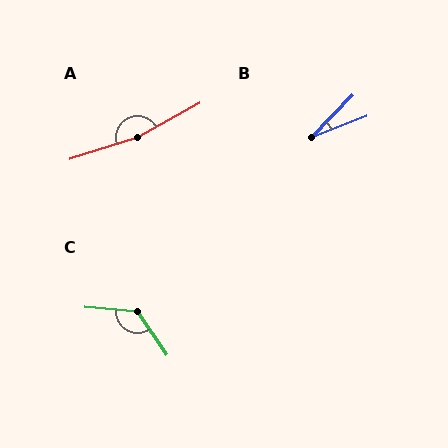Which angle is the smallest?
B, at approximately 25 degrees.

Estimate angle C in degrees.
Approximately 129 degrees.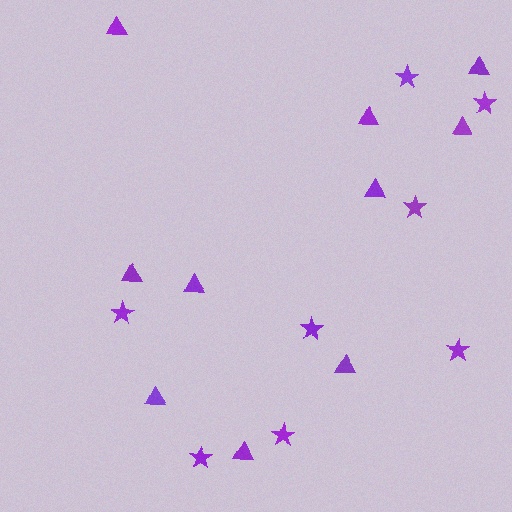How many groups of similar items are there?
There are 2 groups: one group of triangles (10) and one group of stars (8).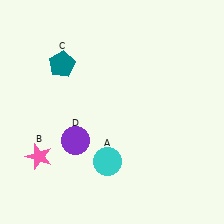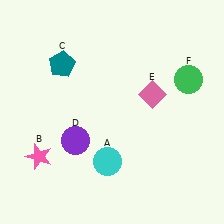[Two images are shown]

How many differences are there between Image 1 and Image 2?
There are 2 differences between the two images.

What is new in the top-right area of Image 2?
A green circle (F) was added in the top-right area of Image 2.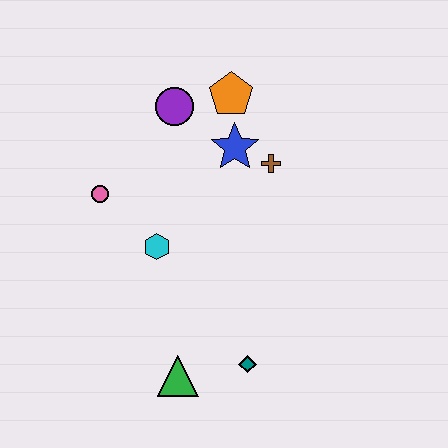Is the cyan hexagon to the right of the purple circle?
No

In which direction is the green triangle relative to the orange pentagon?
The green triangle is below the orange pentagon.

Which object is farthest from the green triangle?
The orange pentagon is farthest from the green triangle.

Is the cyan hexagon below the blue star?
Yes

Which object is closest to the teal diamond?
The green triangle is closest to the teal diamond.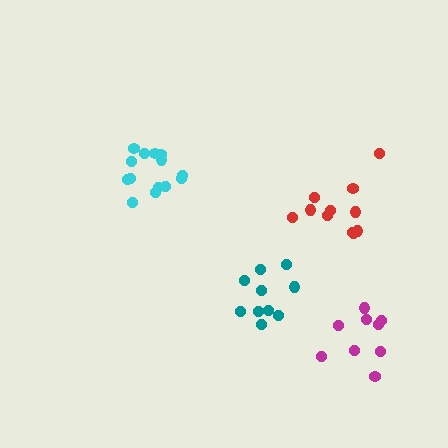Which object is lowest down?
The magenta cluster is bottommost.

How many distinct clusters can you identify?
There are 4 distinct clusters.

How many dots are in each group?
Group 1: 9 dots, Group 2: 14 dots, Group 3: 11 dots, Group 4: 10 dots (44 total).